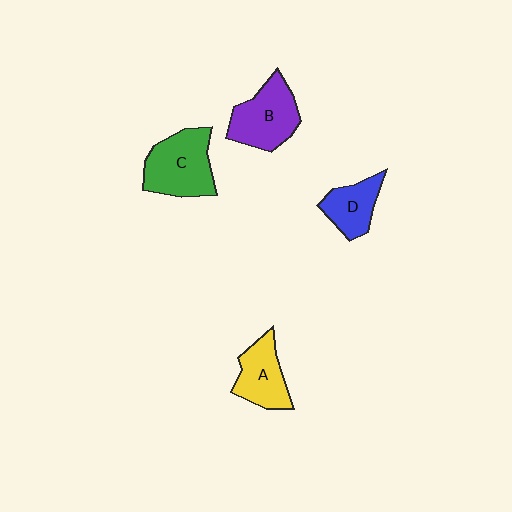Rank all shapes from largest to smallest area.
From largest to smallest: C (green), B (purple), A (yellow), D (blue).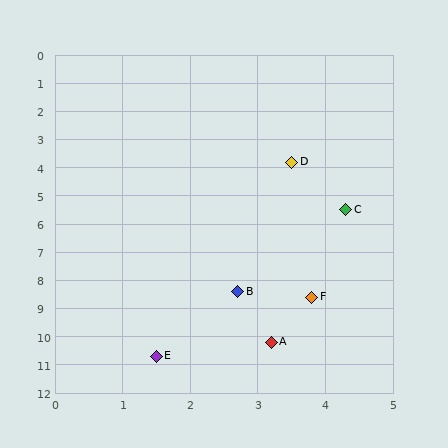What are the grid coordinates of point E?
Point E is at approximately (1.5, 10.7).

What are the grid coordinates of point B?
Point B is at approximately (2.7, 8.4).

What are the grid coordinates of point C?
Point C is at approximately (4.3, 5.5).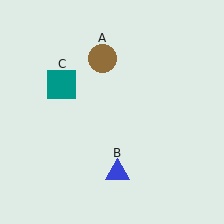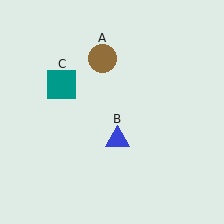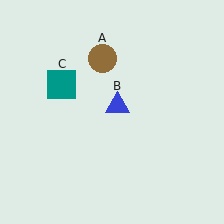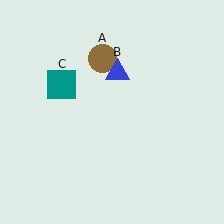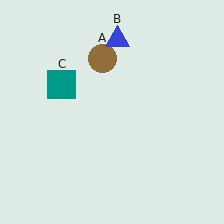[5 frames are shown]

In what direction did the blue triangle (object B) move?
The blue triangle (object B) moved up.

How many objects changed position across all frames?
1 object changed position: blue triangle (object B).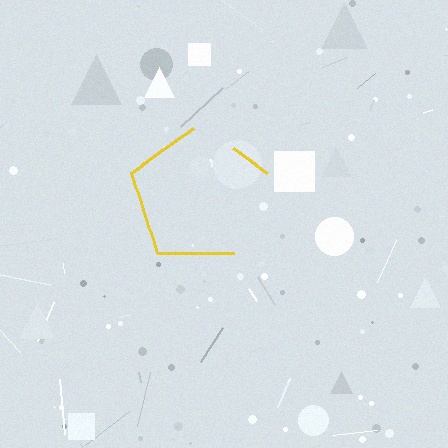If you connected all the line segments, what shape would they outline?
They would outline a pentagon.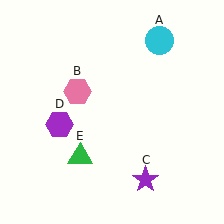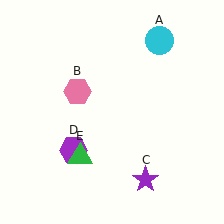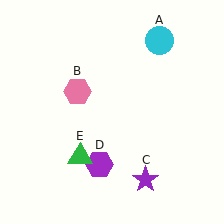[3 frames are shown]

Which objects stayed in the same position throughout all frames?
Cyan circle (object A) and pink hexagon (object B) and purple star (object C) and green triangle (object E) remained stationary.